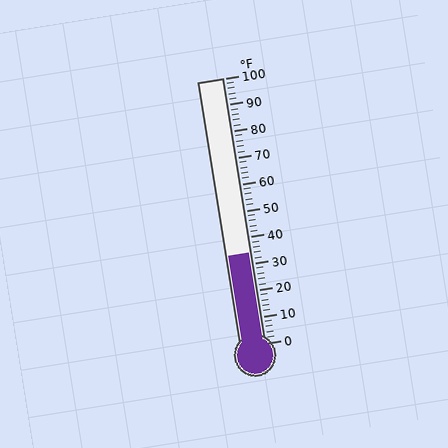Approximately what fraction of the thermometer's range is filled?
The thermometer is filled to approximately 35% of its range.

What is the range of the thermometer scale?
The thermometer scale ranges from 0°F to 100°F.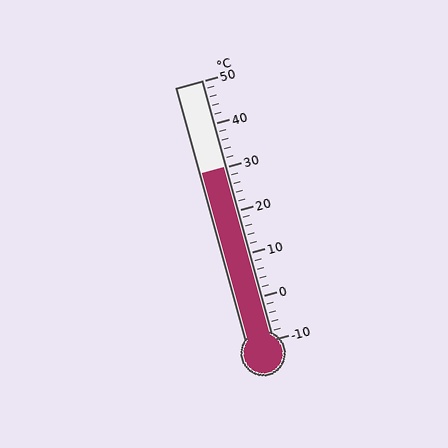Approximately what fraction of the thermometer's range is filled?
The thermometer is filled to approximately 65% of its range.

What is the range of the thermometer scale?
The thermometer scale ranges from -10°C to 50°C.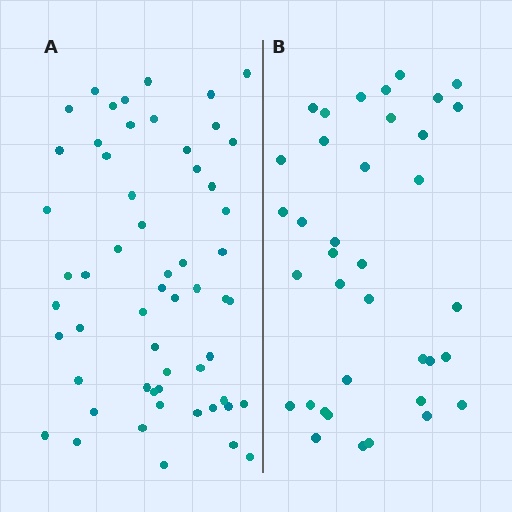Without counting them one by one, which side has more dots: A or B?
Region A (the left region) has more dots.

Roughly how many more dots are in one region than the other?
Region A has approximately 20 more dots than region B.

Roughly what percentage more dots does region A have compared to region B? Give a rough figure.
About 55% more.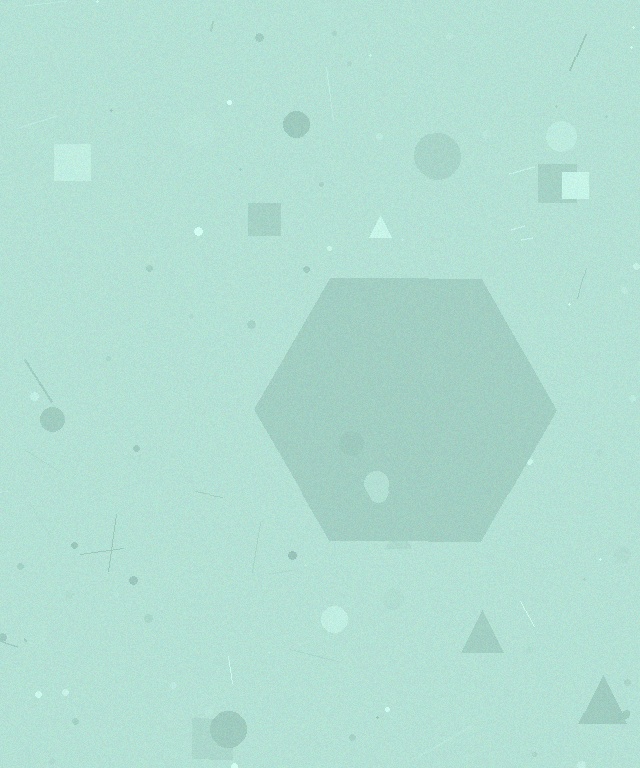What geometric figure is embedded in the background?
A hexagon is embedded in the background.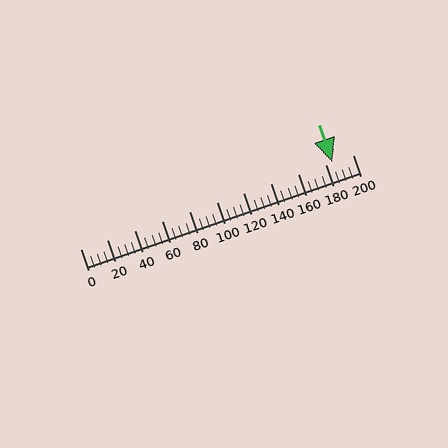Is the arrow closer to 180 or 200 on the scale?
The arrow is closer to 180.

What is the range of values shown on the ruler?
The ruler shows values from 0 to 200.